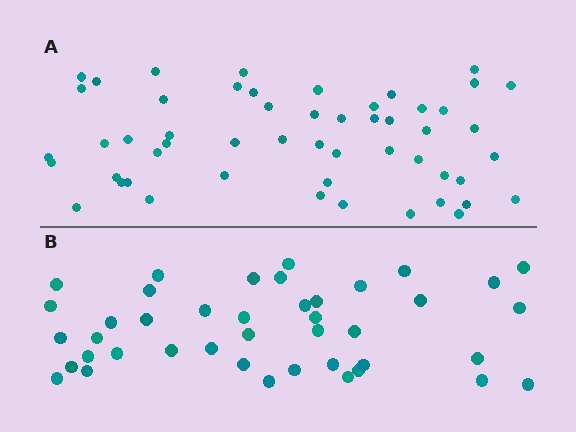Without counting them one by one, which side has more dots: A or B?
Region A (the top region) has more dots.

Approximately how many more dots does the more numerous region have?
Region A has roughly 12 or so more dots than region B.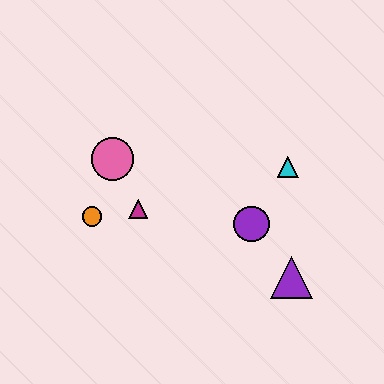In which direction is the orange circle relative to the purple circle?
The orange circle is to the left of the purple circle.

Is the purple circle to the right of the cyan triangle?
No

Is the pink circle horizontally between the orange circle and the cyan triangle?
Yes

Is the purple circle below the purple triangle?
No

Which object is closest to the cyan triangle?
The purple circle is closest to the cyan triangle.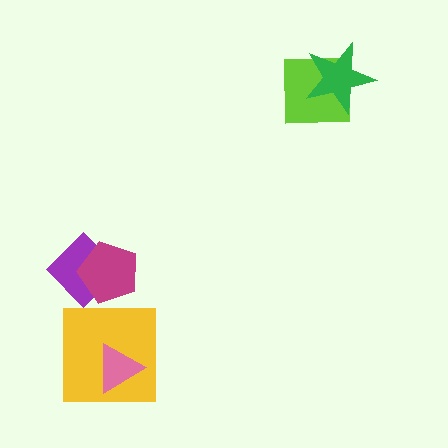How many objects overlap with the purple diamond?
1 object overlaps with the purple diamond.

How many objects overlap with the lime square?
1 object overlaps with the lime square.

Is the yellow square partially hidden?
Yes, it is partially covered by another shape.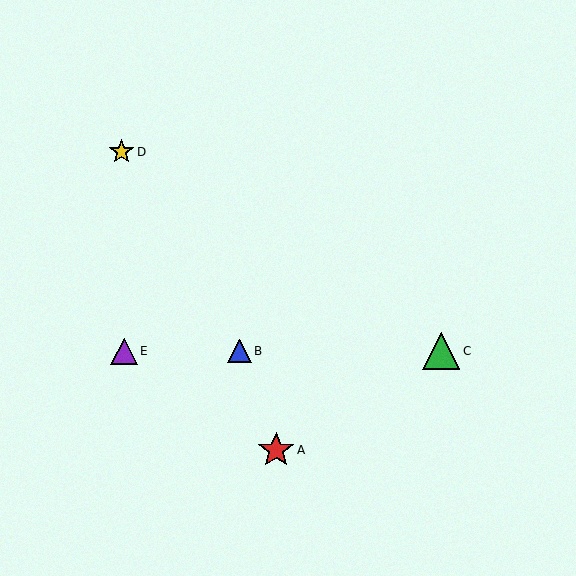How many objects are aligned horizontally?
3 objects (B, C, E) are aligned horizontally.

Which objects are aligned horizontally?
Objects B, C, E are aligned horizontally.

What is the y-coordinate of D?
Object D is at y≈152.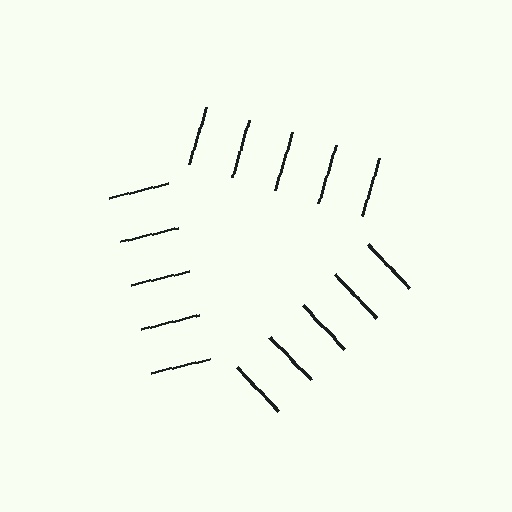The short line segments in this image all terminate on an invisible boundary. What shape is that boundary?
An illusory triangle — the line segments terminate on its edges but no continuous stroke is drawn.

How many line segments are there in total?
15 — 5 along each of the 3 edges.